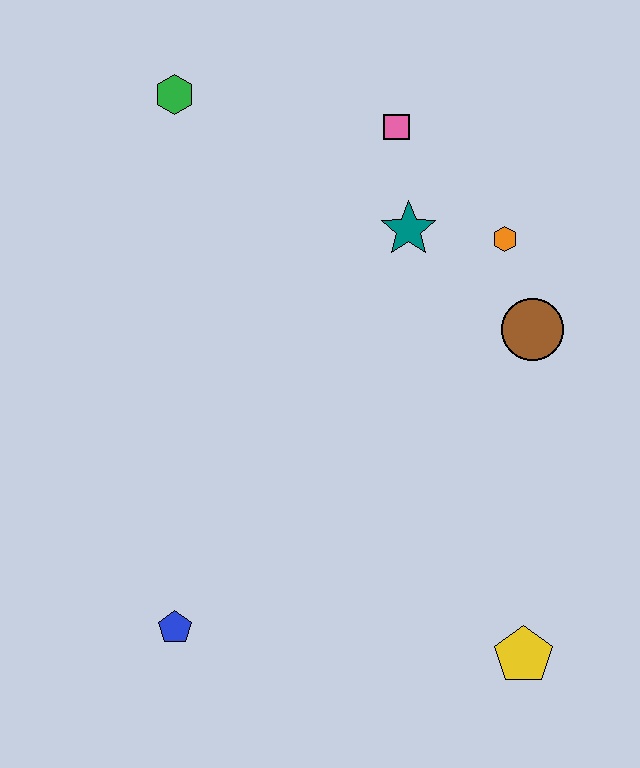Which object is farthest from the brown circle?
The blue pentagon is farthest from the brown circle.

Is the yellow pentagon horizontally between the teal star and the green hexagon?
No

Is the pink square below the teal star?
No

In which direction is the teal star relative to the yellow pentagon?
The teal star is above the yellow pentagon.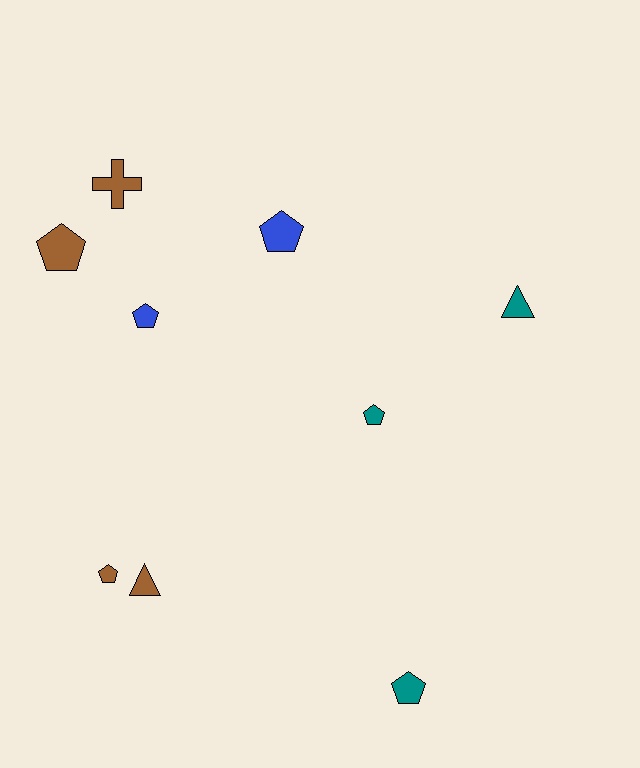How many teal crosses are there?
There are no teal crosses.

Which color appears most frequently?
Brown, with 4 objects.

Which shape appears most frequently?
Pentagon, with 6 objects.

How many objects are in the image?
There are 9 objects.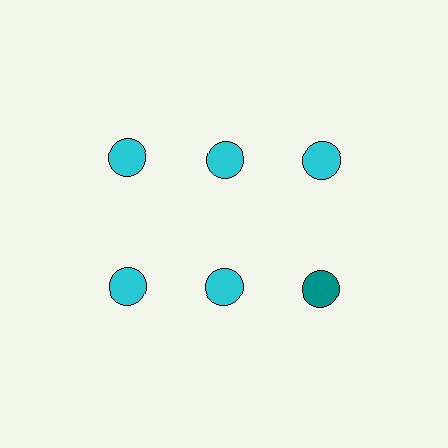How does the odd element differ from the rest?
It has a different color: teal instead of cyan.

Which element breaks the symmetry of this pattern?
The teal circle in the second row, center column breaks the symmetry. All other shapes are cyan circles.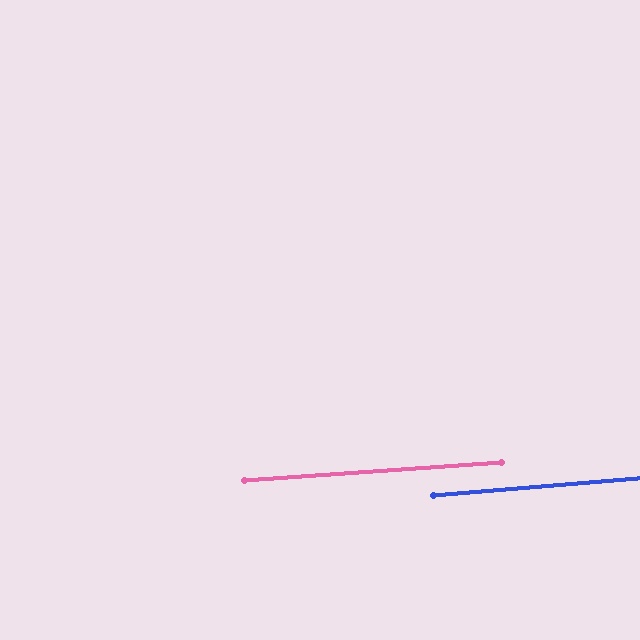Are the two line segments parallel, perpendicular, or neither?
Parallel — their directions differ by only 0.9°.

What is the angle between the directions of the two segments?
Approximately 1 degree.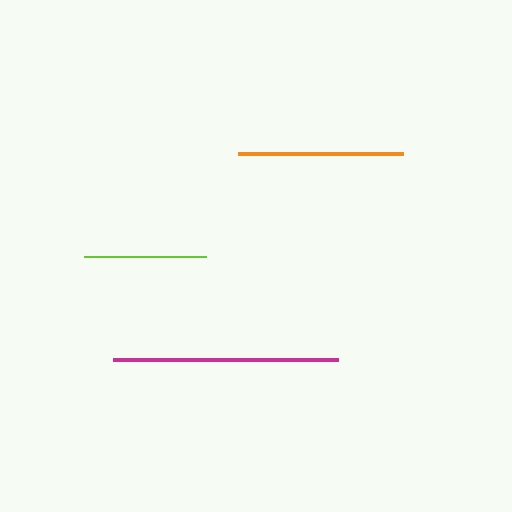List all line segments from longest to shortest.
From longest to shortest: magenta, orange, lime.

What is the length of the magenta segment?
The magenta segment is approximately 225 pixels long.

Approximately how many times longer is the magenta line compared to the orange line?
The magenta line is approximately 1.4 times the length of the orange line.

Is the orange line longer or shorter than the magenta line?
The magenta line is longer than the orange line.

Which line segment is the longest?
The magenta line is the longest at approximately 225 pixels.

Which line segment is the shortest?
The lime line is the shortest at approximately 122 pixels.